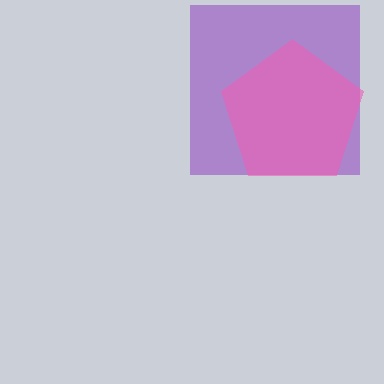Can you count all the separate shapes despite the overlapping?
Yes, there are 2 separate shapes.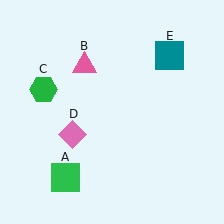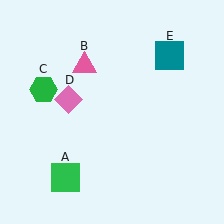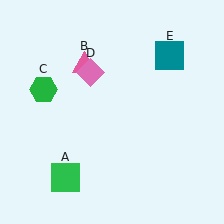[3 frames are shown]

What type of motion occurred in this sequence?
The pink diamond (object D) rotated clockwise around the center of the scene.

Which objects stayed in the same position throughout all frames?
Green square (object A) and pink triangle (object B) and green hexagon (object C) and teal square (object E) remained stationary.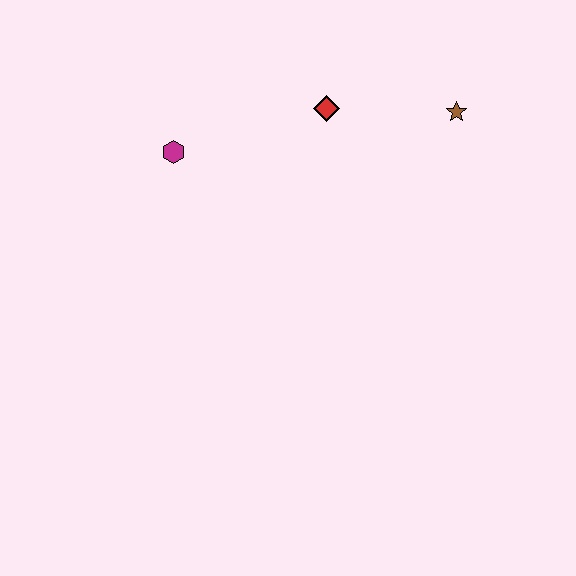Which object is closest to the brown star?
The red diamond is closest to the brown star.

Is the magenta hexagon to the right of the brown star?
No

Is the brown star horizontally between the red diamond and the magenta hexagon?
No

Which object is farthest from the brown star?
The magenta hexagon is farthest from the brown star.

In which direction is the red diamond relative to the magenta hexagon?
The red diamond is to the right of the magenta hexagon.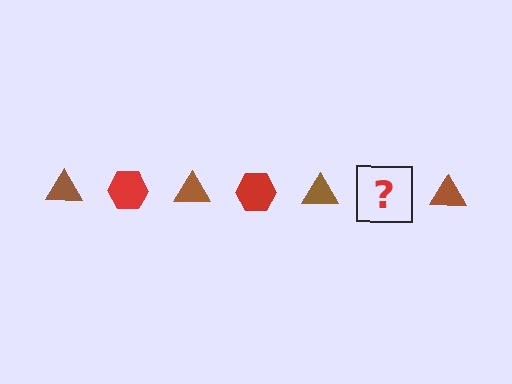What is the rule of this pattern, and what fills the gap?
The rule is that the pattern alternates between brown triangle and red hexagon. The gap should be filled with a red hexagon.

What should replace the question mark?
The question mark should be replaced with a red hexagon.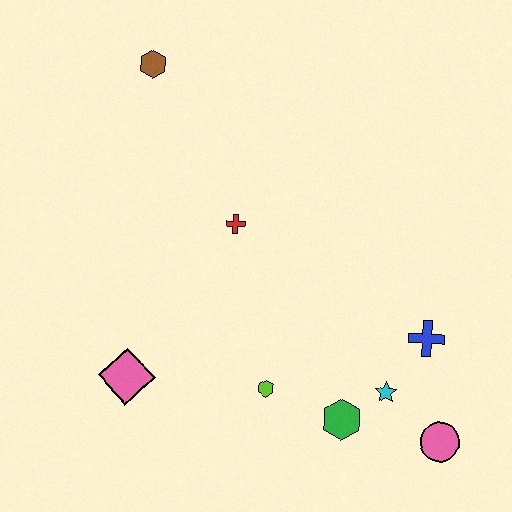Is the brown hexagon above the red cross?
Yes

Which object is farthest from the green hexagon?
The brown hexagon is farthest from the green hexagon.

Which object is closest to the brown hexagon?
The red cross is closest to the brown hexagon.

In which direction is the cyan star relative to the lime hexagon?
The cyan star is to the right of the lime hexagon.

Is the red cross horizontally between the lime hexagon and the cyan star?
No